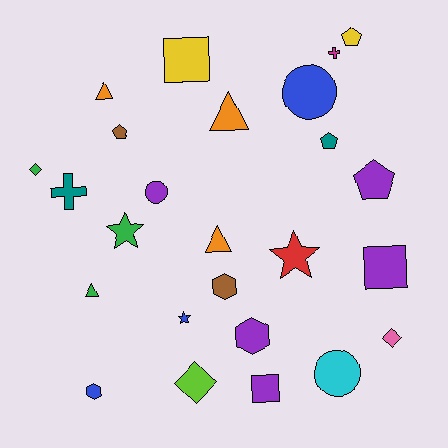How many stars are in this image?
There are 3 stars.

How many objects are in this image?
There are 25 objects.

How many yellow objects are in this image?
There are 2 yellow objects.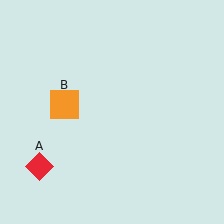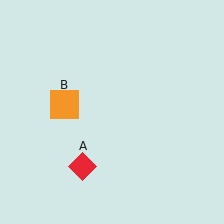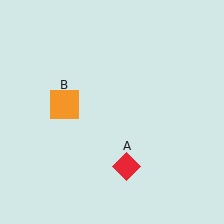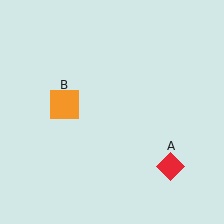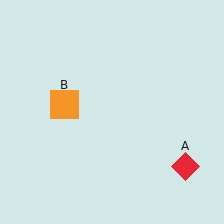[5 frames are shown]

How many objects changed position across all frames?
1 object changed position: red diamond (object A).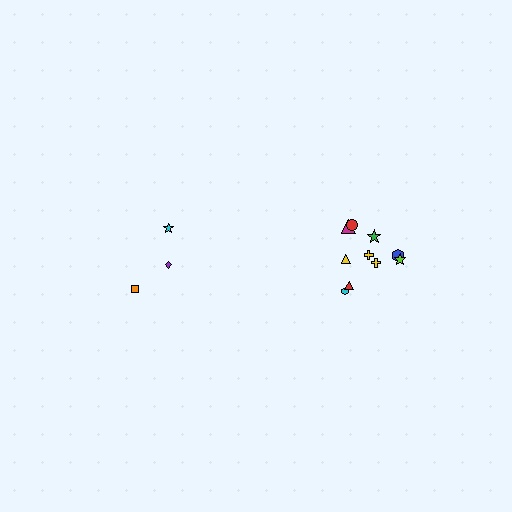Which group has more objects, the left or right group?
The right group.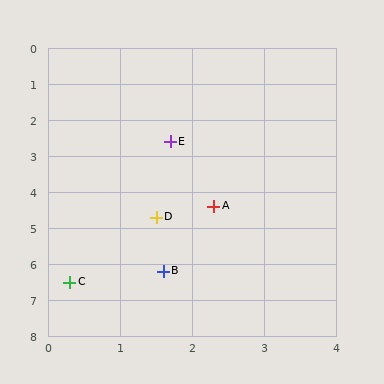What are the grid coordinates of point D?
Point D is at approximately (1.5, 4.7).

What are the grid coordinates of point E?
Point E is at approximately (1.7, 2.6).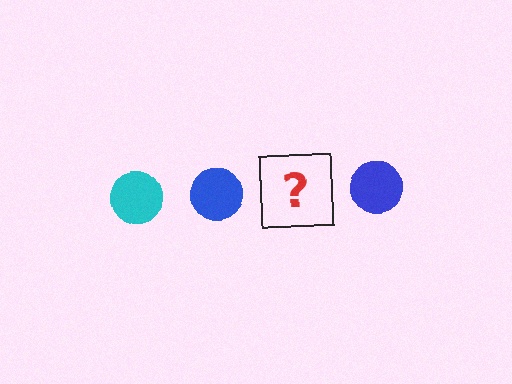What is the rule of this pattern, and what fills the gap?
The rule is that the pattern cycles through cyan, blue circles. The gap should be filled with a cyan circle.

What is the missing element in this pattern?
The missing element is a cyan circle.